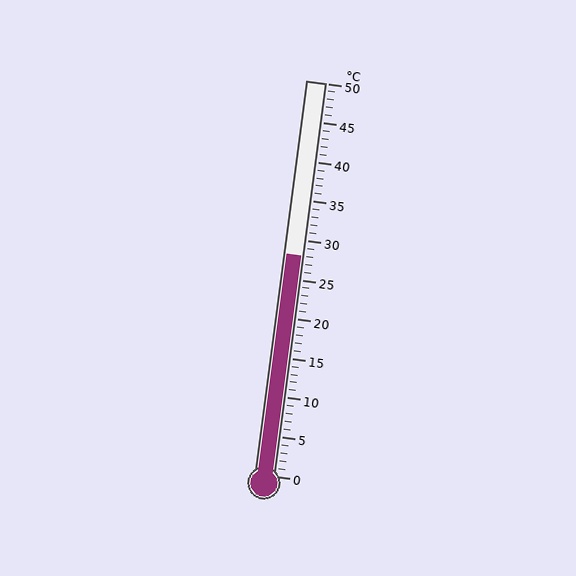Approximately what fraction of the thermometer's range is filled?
The thermometer is filled to approximately 55% of its range.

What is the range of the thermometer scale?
The thermometer scale ranges from 0°C to 50°C.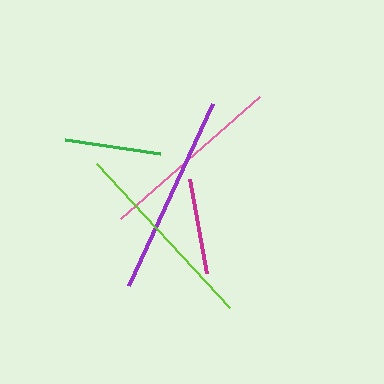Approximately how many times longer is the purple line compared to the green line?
The purple line is approximately 2.1 times the length of the green line.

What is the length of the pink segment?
The pink segment is approximately 185 pixels long.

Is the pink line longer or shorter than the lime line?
The lime line is longer than the pink line.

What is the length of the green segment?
The green segment is approximately 96 pixels long.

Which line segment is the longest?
The purple line is the longest at approximately 201 pixels.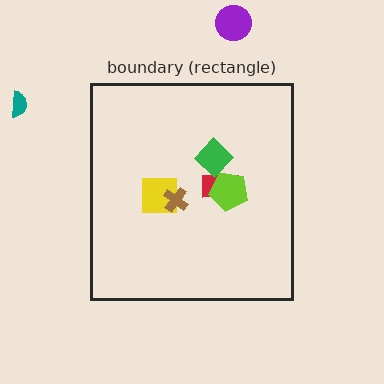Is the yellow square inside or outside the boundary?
Inside.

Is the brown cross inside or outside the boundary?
Inside.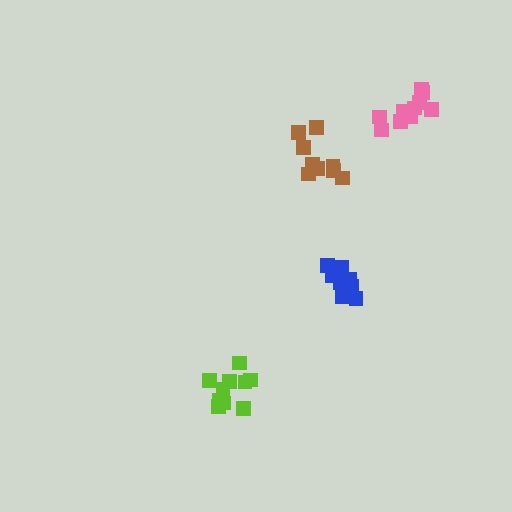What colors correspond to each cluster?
The clusters are colored: blue, brown, pink, lime.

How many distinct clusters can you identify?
There are 4 distinct clusters.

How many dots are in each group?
Group 1: 10 dots, Group 2: 9 dots, Group 3: 10 dots, Group 4: 10 dots (39 total).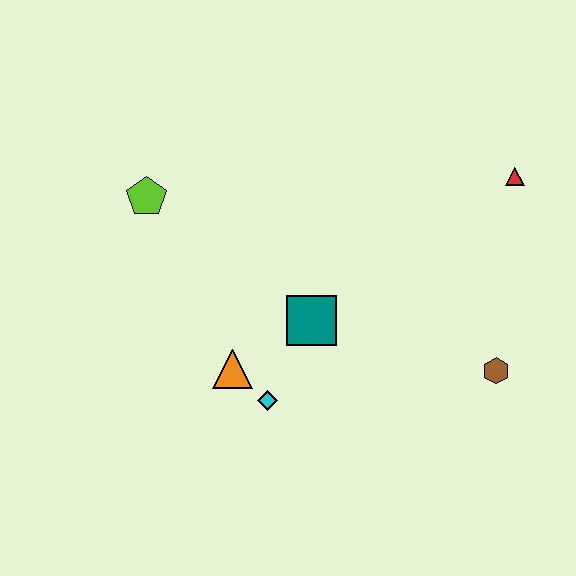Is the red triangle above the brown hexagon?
Yes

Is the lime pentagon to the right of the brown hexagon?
No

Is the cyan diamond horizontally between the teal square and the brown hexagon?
No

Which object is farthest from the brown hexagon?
The lime pentagon is farthest from the brown hexagon.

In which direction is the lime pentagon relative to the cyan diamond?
The lime pentagon is above the cyan diamond.